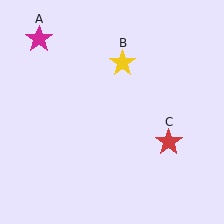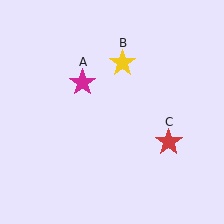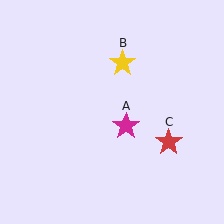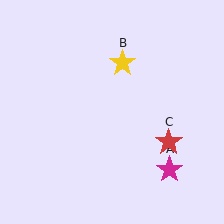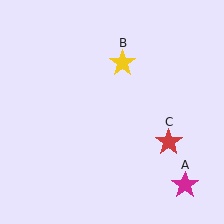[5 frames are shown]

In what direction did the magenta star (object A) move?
The magenta star (object A) moved down and to the right.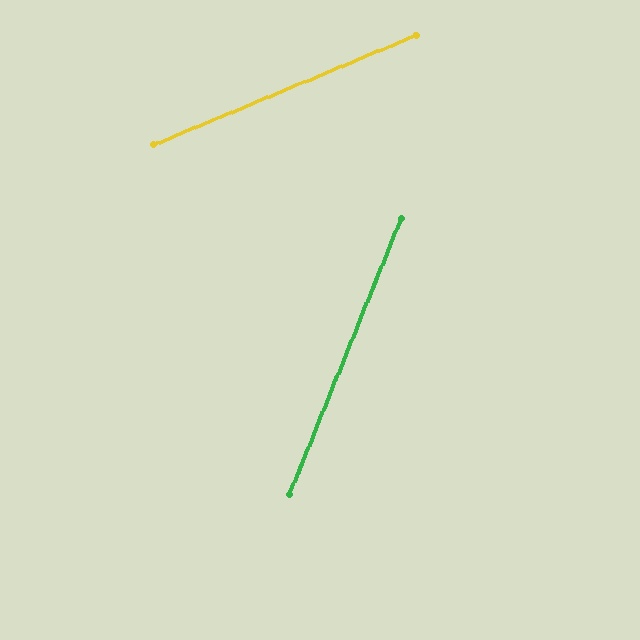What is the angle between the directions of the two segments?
Approximately 45 degrees.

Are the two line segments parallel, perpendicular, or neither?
Neither parallel nor perpendicular — they differ by about 45°.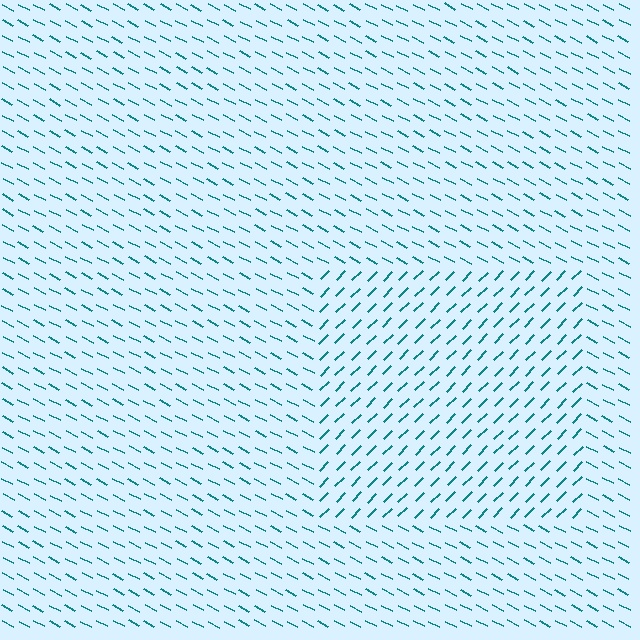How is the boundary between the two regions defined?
The boundary is defined purely by a change in line orientation (approximately 72 degrees difference). All lines are the same color and thickness.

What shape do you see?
I see a rectangle.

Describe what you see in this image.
The image is filled with small teal line segments. A rectangle region in the image has lines oriented differently from the surrounding lines, creating a visible texture boundary.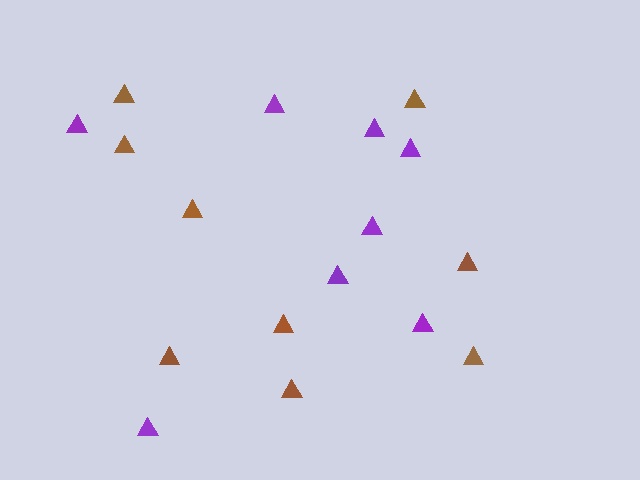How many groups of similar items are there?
There are 2 groups: one group of purple triangles (8) and one group of brown triangles (9).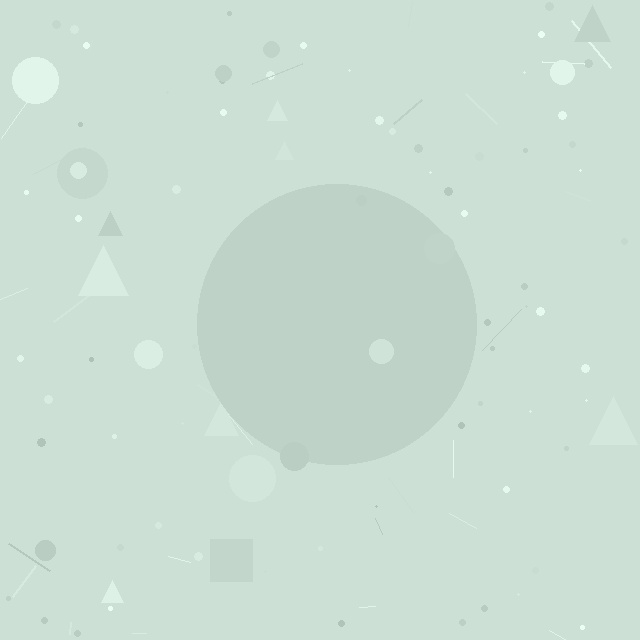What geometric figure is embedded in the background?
A circle is embedded in the background.